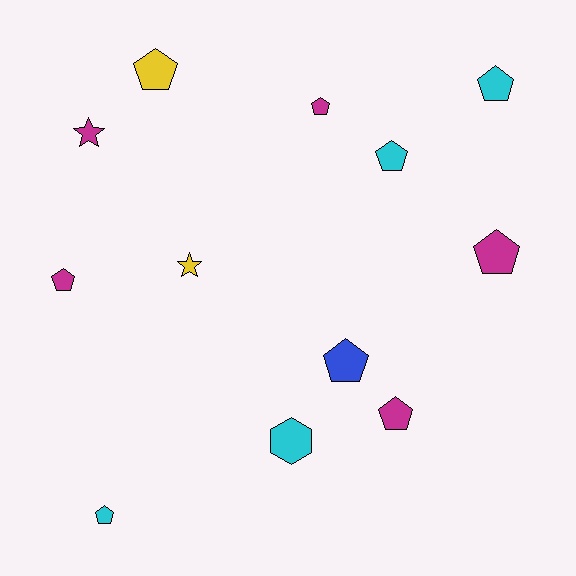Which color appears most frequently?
Magenta, with 5 objects.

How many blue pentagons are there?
There is 1 blue pentagon.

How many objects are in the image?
There are 12 objects.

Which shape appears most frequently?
Pentagon, with 9 objects.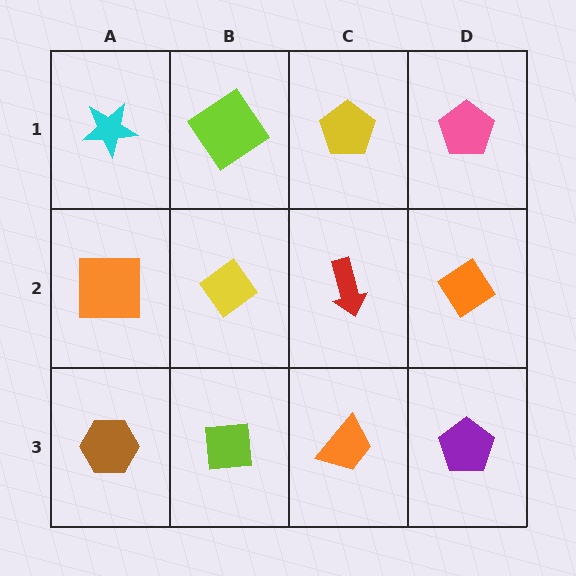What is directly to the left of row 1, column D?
A yellow pentagon.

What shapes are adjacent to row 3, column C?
A red arrow (row 2, column C), a lime square (row 3, column B), a purple pentagon (row 3, column D).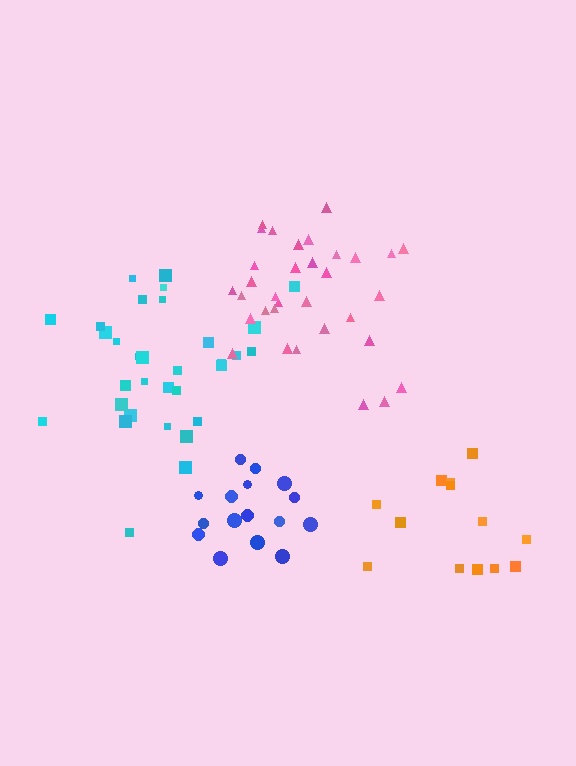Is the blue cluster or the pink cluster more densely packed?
Blue.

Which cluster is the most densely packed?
Blue.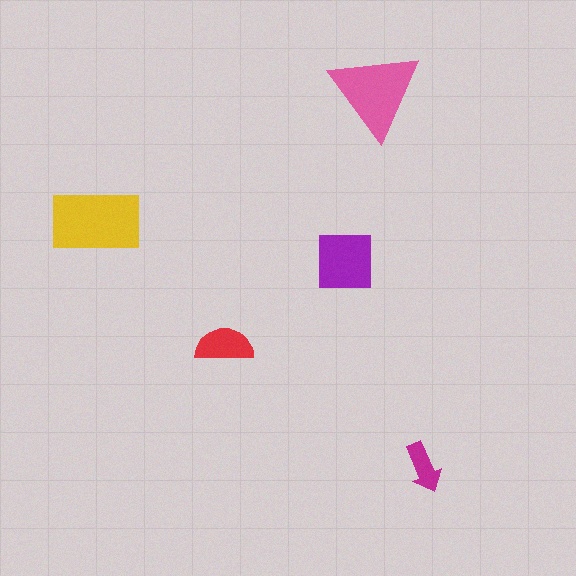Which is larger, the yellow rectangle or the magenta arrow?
The yellow rectangle.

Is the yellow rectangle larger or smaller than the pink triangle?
Larger.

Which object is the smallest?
The magenta arrow.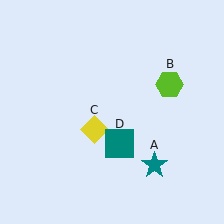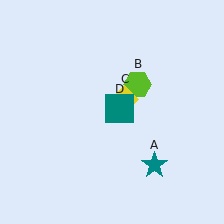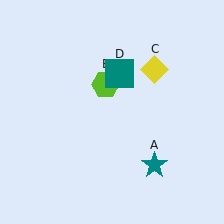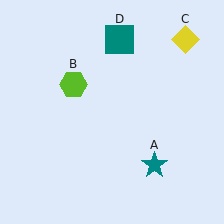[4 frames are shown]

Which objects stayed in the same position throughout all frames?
Teal star (object A) remained stationary.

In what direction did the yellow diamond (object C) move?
The yellow diamond (object C) moved up and to the right.